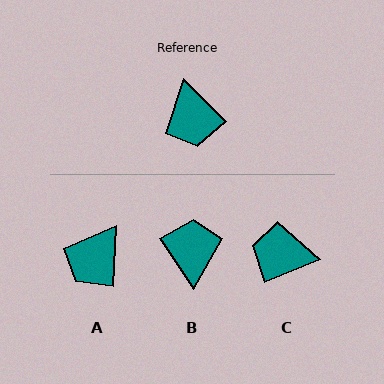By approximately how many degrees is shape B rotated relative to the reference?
Approximately 168 degrees counter-clockwise.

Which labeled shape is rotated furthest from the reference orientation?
B, about 168 degrees away.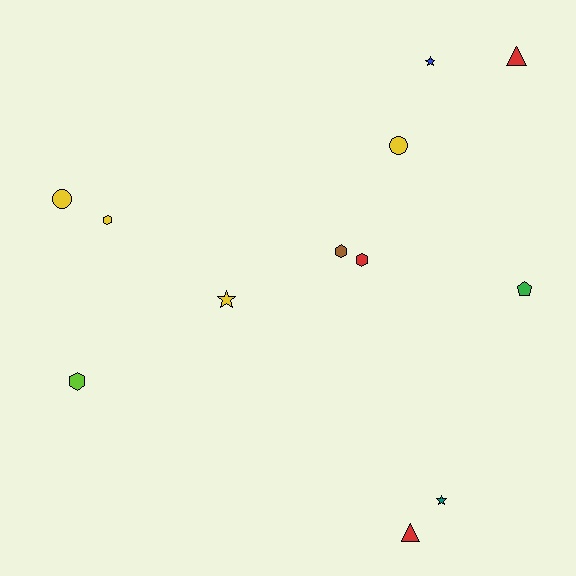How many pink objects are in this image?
There are no pink objects.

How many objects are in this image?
There are 12 objects.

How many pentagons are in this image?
There is 1 pentagon.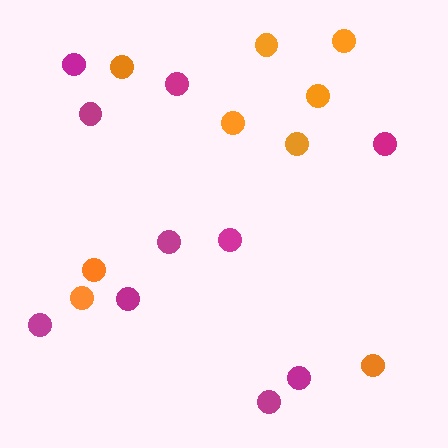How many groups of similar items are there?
There are 2 groups: one group of orange circles (9) and one group of magenta circles (10).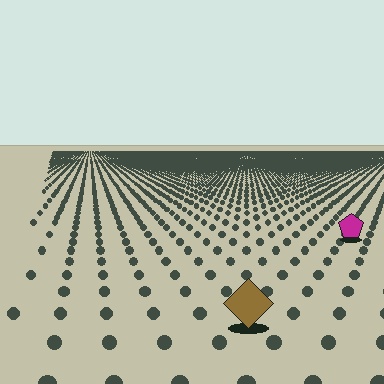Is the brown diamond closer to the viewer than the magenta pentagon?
Yes. The brown diamond is closer — you can tell from the texture gradient: the ground texture is coarser near it.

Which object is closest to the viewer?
The brown diamond is closest. The texture marks near it are larger and more spread out.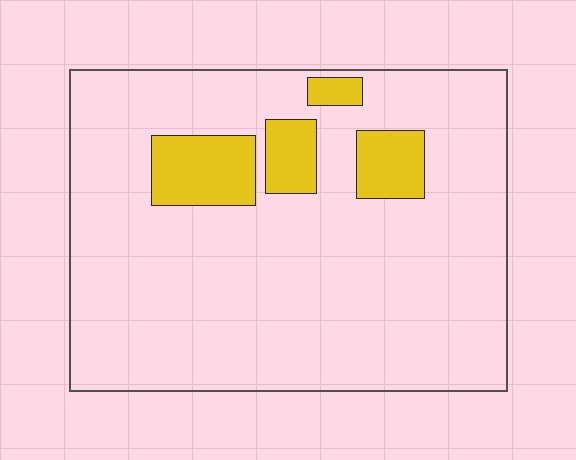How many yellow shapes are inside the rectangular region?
4.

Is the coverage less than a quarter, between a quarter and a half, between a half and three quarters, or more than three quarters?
Less than a quarter.